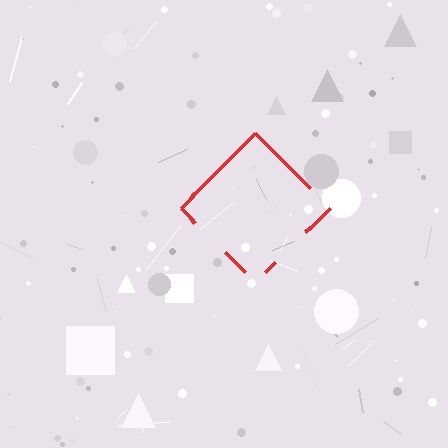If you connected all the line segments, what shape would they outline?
They would outline a diamond.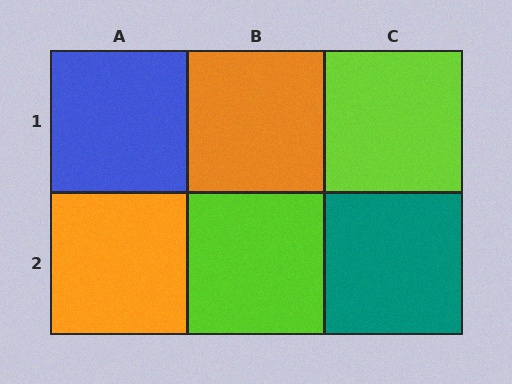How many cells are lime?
2 cells are lime.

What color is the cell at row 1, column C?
Lime.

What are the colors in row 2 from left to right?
Orange, lime, teal.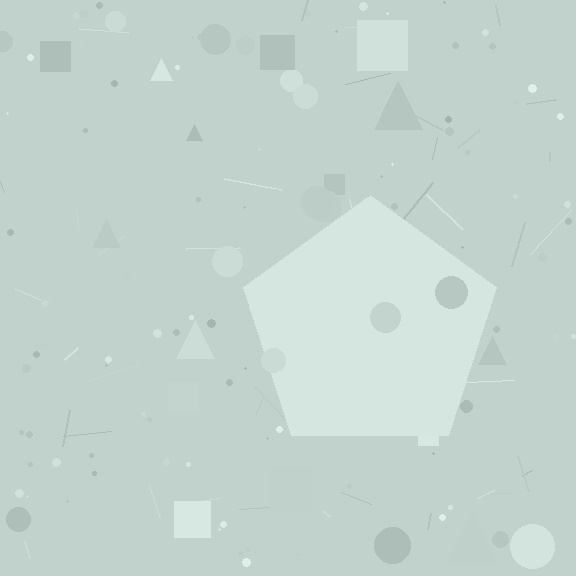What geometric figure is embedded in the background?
A pentagon is embedded in the background.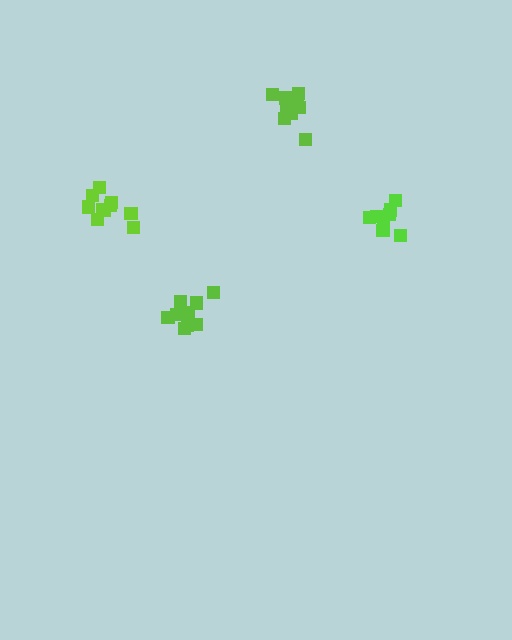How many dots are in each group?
Group 1: 10 dots, Group 2: 8 dots, Group 3: 10 dots, Group 4: 10 dots (38 total).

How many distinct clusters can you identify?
There are 4 distinct clusters.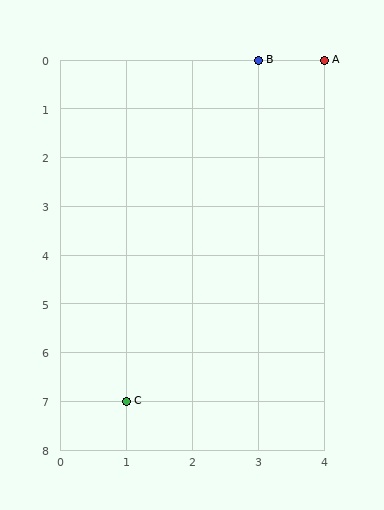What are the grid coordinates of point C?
Point C is at grid coordinates (1, 7).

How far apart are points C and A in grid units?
Points C and A are 3 columns and 7 rows apart (about 7.6 grid units diagonally).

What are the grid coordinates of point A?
Point A is at grid coordinates (4, 0).